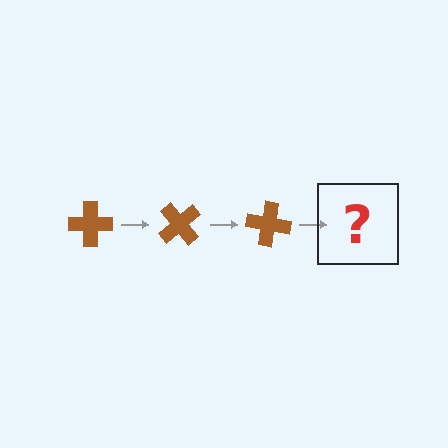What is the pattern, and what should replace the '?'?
The pattern is that the cross rotates 50 degrees each step. The '?' should be a brown cross rotated 150 degrees.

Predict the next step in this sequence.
The next step is a brown cross rotated 150 degrees.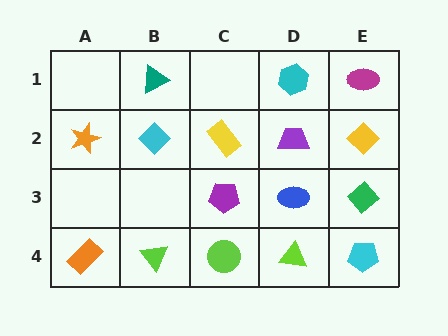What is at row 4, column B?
A lime triangle.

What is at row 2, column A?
An orange star.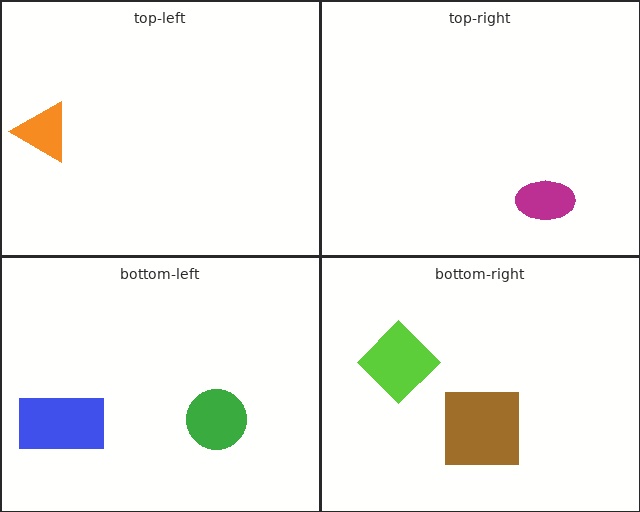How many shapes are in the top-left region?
1.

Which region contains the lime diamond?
The bottom-right region.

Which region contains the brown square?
The bottom-right region.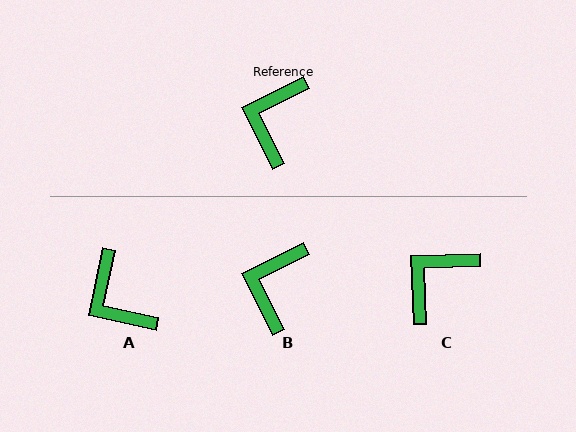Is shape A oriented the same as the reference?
No, it is off by about 51 degrees.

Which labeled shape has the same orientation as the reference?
B.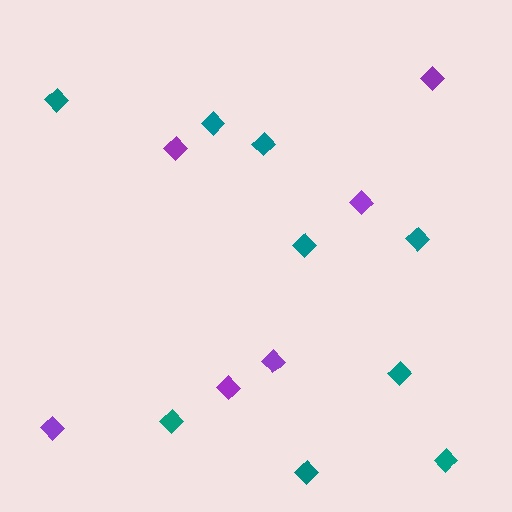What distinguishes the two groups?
There are 2 groups: one group of purple diamonds (6) and one group of teal diamonds (9).